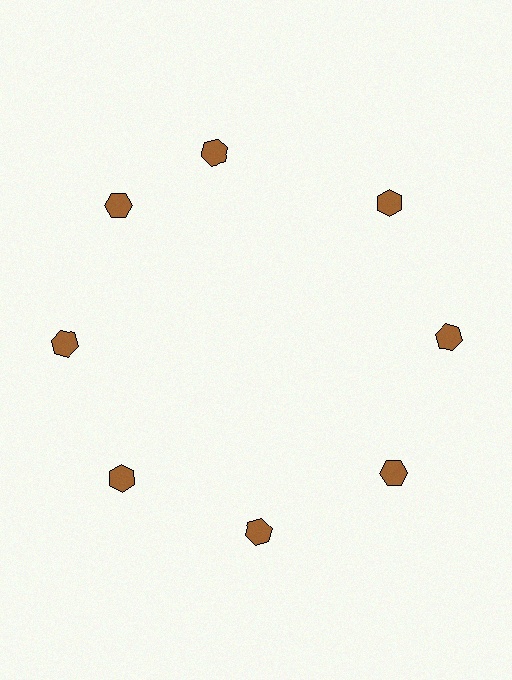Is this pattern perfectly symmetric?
No. The 8 brown hexagons are arranged in a ring, but one element near the 12 o'clock position is rotated out of alignment along the ring, breaking the 8-fold rotational symmetry.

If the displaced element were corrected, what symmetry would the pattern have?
It would have 8-fold rotational symmetry — the pattern would map onto itself every 45 degrees.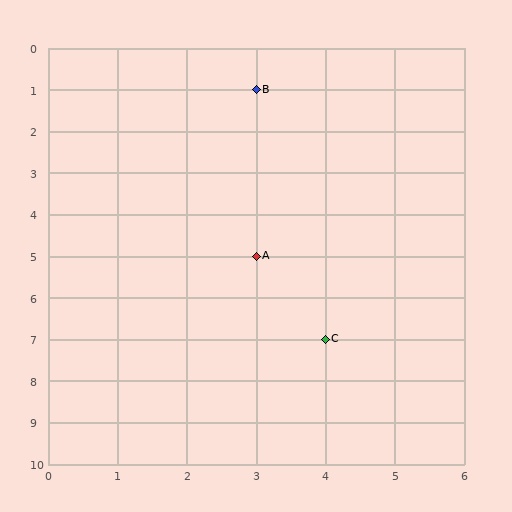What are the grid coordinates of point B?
Point B is at grid coordinates (3, 1).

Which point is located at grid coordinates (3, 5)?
Point A is at (3, 5).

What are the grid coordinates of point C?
Point C is at grid coordinates (4, 7).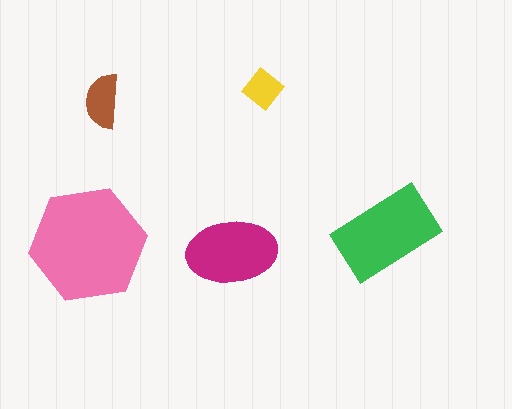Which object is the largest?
The pink hexagon.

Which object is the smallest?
The yellow diamond.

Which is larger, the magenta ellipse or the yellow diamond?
The magenta ellipse.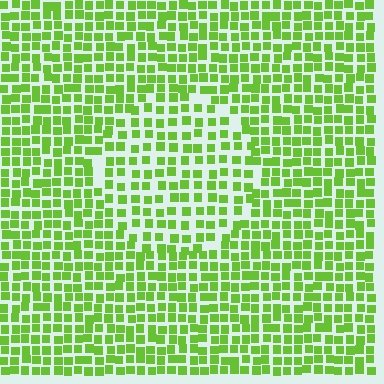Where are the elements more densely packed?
The elements are more densely packed outside the circle boundary.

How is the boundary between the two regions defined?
The boundary is defined by a change in element density (approximately 1.5x ratio). All elements are the same color, size, and shape.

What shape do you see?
I see a circle.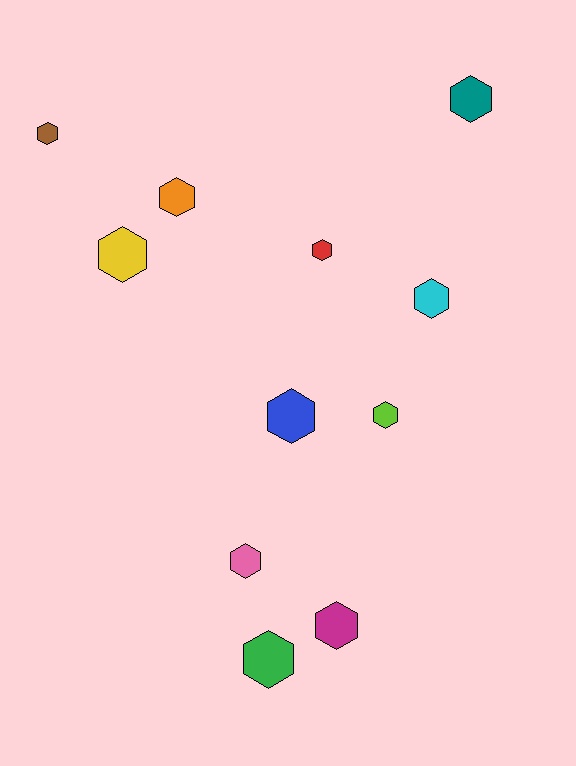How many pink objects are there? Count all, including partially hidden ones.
There is 1 pink object.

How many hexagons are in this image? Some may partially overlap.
There are 11 hexagons.